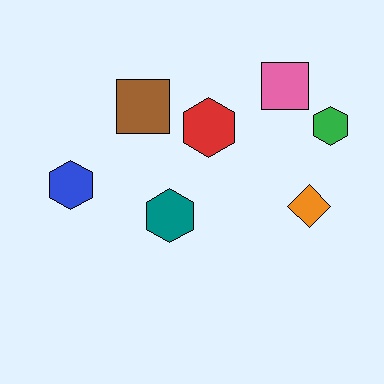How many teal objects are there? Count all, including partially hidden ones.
There is 1 teal object.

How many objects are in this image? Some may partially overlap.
There are 7 objects.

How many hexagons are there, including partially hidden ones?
There are 4 hexagons.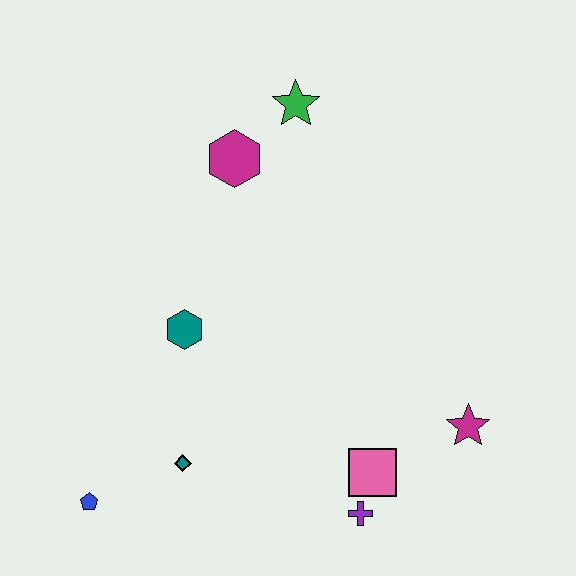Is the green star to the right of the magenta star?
No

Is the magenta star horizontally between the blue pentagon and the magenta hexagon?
No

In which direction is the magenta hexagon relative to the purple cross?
The magenta hexagon is above the purple cross.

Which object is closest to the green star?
The magenta hexagon is closest to the green star.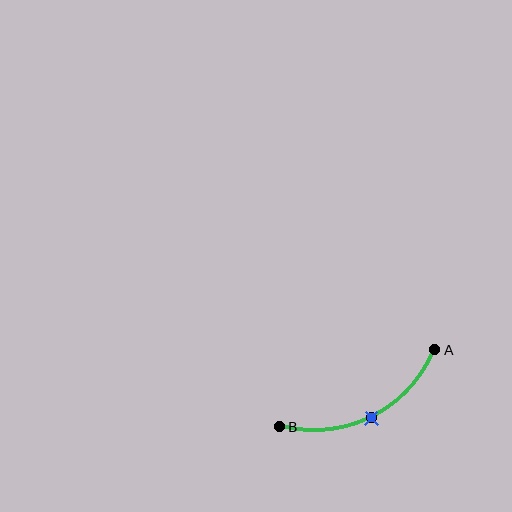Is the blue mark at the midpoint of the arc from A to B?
Yes. The blue mark lies on the arc at equal arc-length from both A and B — it is the arc midpoint.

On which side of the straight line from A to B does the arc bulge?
The arc bulges below the straight line connecting A and B.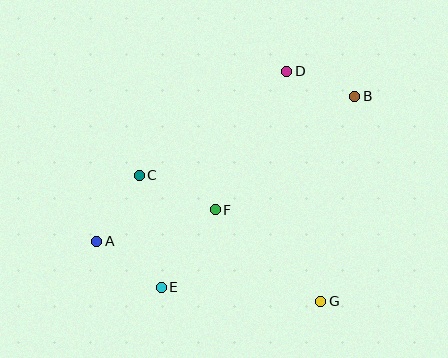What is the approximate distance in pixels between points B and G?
The distance between B and G is approximately 208 pixels.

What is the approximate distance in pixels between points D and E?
The distance between D and E is approximately 250 pixels.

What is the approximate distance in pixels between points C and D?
The distance between C and D is approximately 180 pixels.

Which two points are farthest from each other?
Points A and B are farthest from each other.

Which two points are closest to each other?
Points B and D are closest to each other.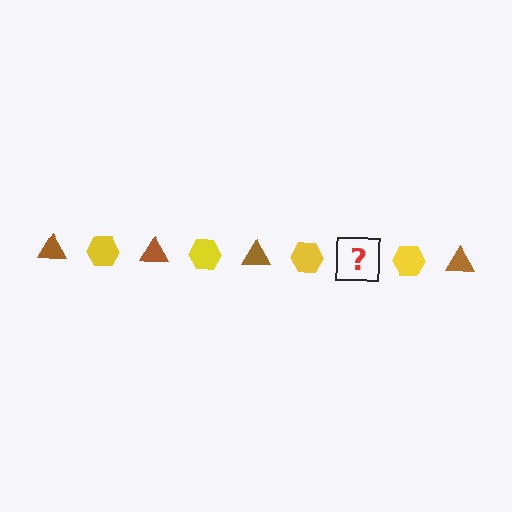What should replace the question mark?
The question mark should be replaced with a brown triangle.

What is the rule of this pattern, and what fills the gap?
The rule is that the pattern alternates between brown triangle and yellow hexagon. The gap should be filled with a brown triangle.